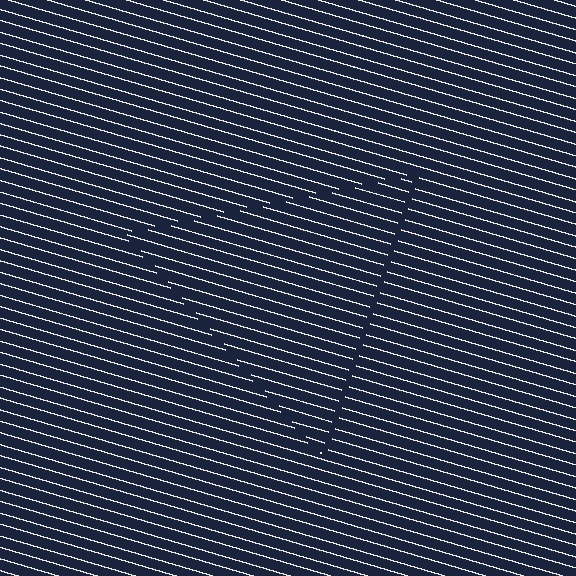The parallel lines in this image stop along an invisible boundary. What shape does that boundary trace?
An illusory triangle. The interior of the shape contains the same grating, shifted by half a period — the contour is defined by the phase discontinuity where line-ends from the inner and outer gratings abut.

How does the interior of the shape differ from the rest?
The interior of the shape contains the same grating, shifted by half a period — the contour is defined by the phase discontinuity where line-ends from the inner and outer gratings abut.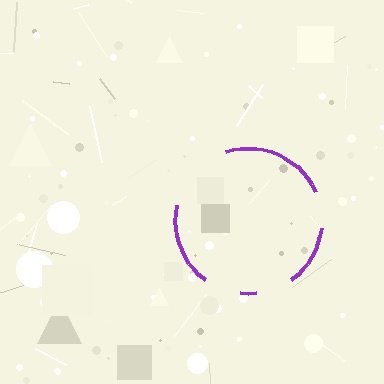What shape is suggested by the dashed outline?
The dashed outline suggests a circle.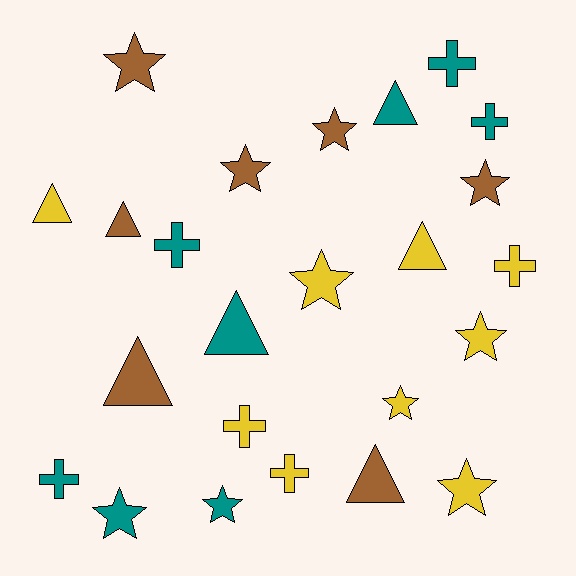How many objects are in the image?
There are 24 objects.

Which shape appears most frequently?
Star, with 10 objects.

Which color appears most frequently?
Yellow, with 9 objects.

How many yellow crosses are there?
There are 3 yellow crosses.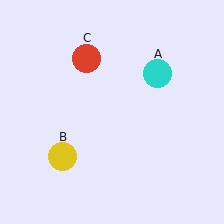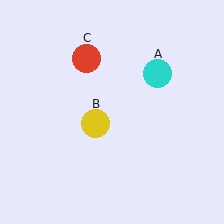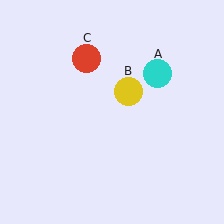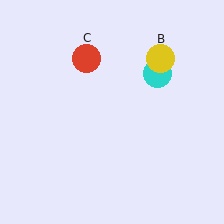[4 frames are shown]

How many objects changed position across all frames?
1 object changed position: yellow circle (object B).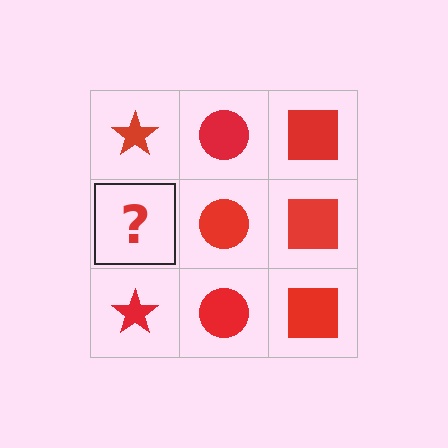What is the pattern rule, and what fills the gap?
The rule is that each column has a consistent shape. The gap should be filled with a red star.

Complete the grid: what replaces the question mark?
The question mark should be replaced with a red star.